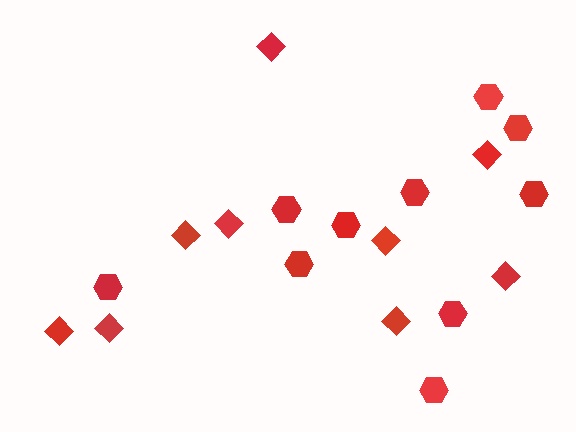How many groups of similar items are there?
There are 2 groups: one group of diamonds (9) and one group of hexagons (10).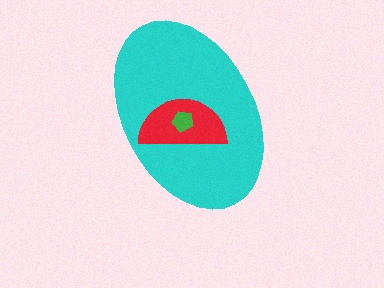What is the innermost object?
The green pentagon.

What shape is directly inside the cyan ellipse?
The red semicircle.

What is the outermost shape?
The cyan ellipse.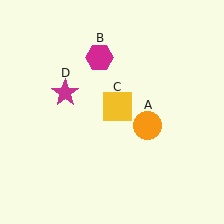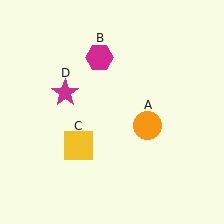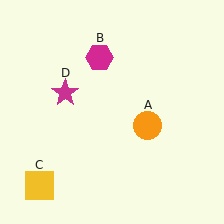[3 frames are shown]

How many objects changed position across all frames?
1 object changed position: yellow square (object C).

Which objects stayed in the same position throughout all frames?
Orange circle (object A) and magenta hexagon (object B) and magenta star (object D) remained stationary.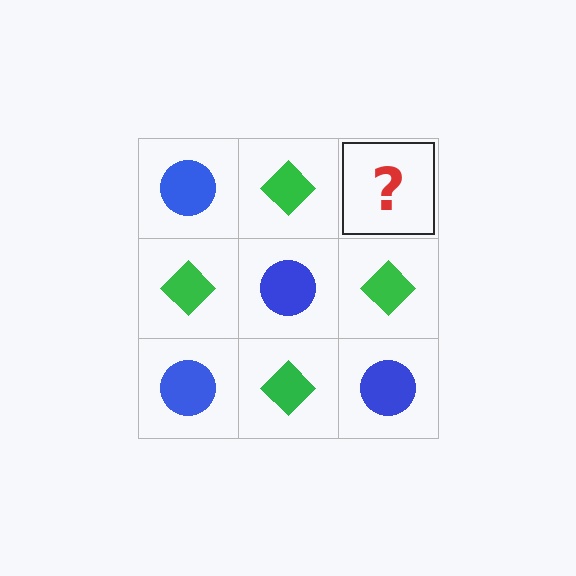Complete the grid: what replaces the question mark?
The question mark should be replaced with a blue circle.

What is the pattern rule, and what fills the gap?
The rule is that it alternates blue circle and green diamond in a checkerboard pattern. The gap should be filled with a blue circle.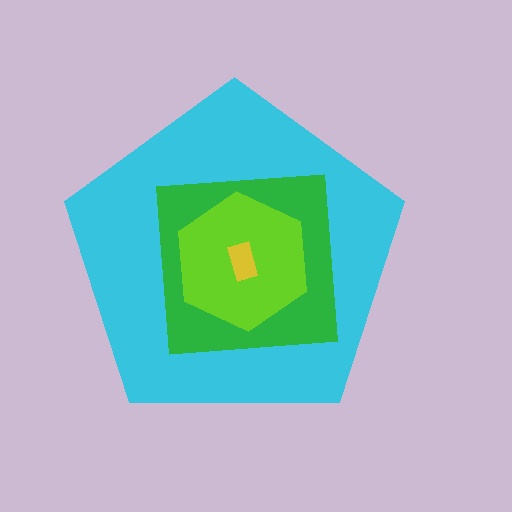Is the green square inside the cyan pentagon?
Yes.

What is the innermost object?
The yellow rectangle.